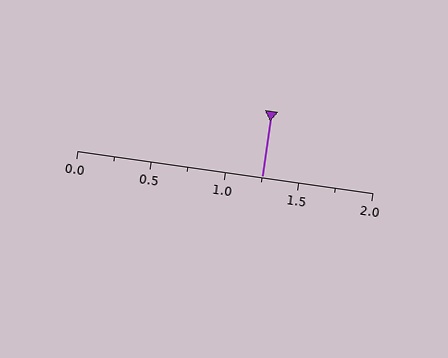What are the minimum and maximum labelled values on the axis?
The axis runs from 0.0 to 2.0.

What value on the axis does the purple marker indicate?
The marker indicates approximately 1.25.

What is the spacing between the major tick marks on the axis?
The major ticks are spaced 0.5 apart.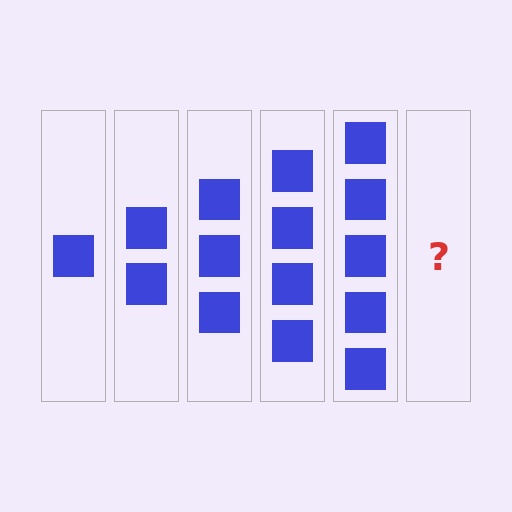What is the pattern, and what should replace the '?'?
The pattern is that each step adds one more square. The '?' should be 6 squares.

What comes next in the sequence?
The next element should be 6 squares.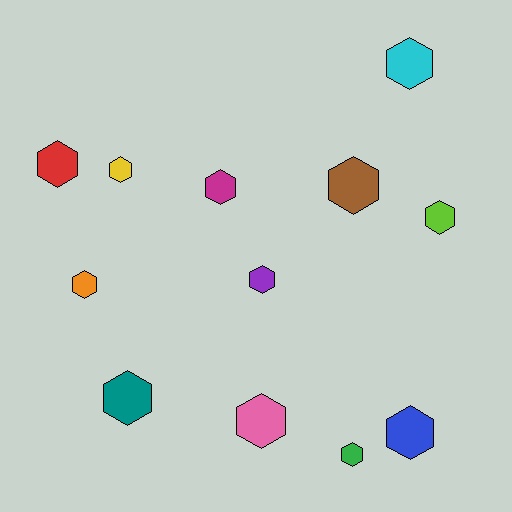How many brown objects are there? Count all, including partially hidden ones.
There is 1 brown object.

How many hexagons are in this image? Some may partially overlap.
There are 12 hexagons.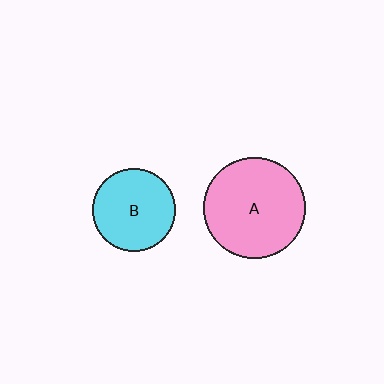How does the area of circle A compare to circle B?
Approximately 1.5 times.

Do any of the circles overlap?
No, none of the circles overlap.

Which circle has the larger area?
Circle A (pink).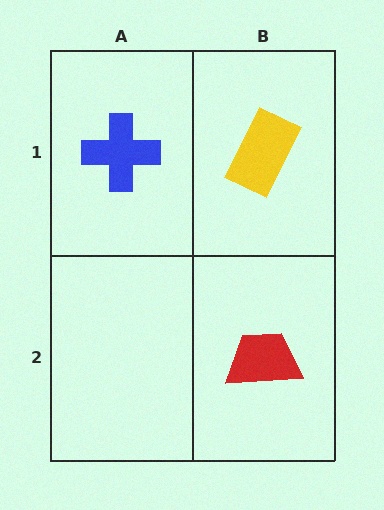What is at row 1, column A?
A blue cross.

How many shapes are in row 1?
2 shapes.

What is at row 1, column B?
A yellow rectangle.